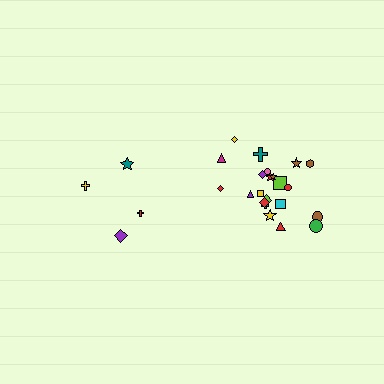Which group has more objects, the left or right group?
The right group.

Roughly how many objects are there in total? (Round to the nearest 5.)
Roughly 25 objects in total.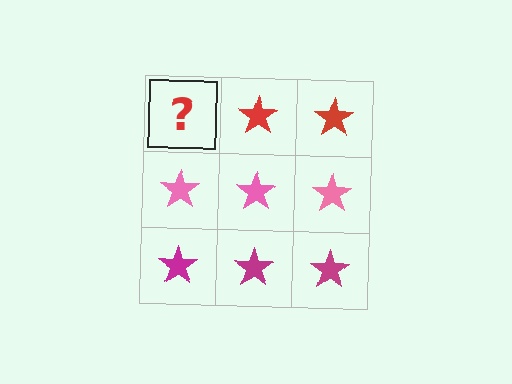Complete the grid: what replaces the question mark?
The question mark should be replaced with a red star.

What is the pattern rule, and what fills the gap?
The rule is that each row has a consistent color. The gap should be filled with a red star.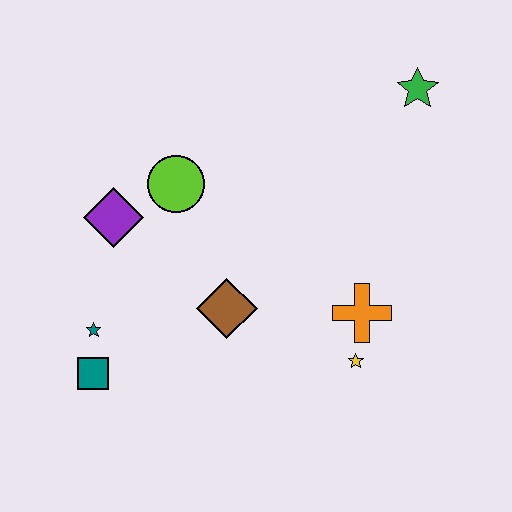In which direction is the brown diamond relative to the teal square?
The brown diamond is to the right of the teal square.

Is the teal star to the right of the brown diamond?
No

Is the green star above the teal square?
Yes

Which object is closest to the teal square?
The teal star is closest to the teal square.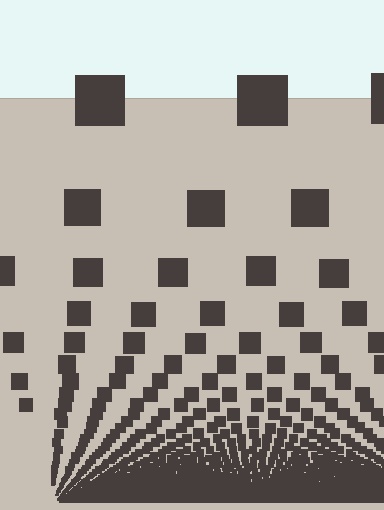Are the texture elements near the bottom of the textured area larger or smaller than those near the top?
Smaller. The gradient is inverted — elements near the bottom are smaller and denser.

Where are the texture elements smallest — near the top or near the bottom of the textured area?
Near the bottom.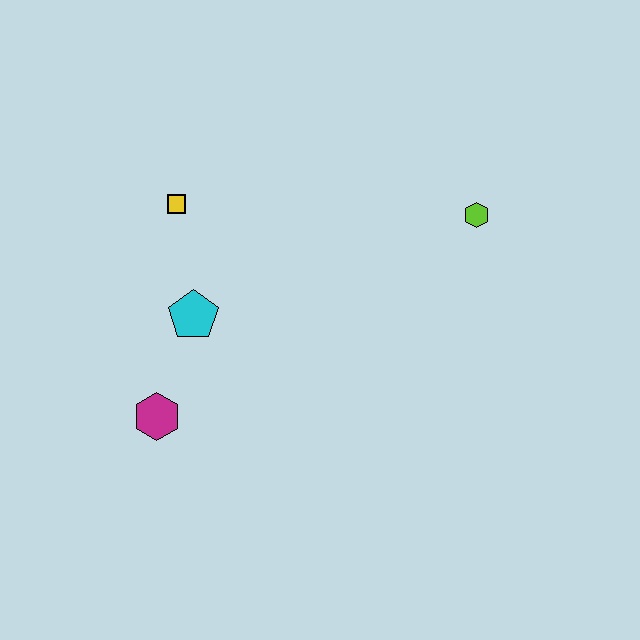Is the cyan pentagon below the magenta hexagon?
No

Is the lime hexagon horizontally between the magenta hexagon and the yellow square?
No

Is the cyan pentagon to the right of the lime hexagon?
No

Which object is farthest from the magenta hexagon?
The lime hexagon is farthest from the magenta hexagon.